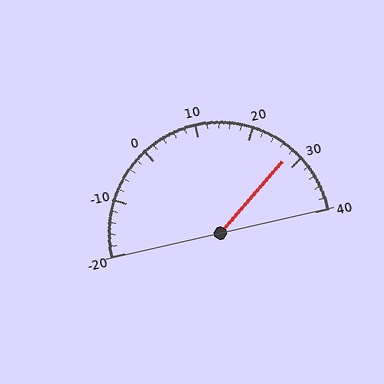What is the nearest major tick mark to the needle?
The nearest major tick mark is 30.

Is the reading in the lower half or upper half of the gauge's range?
The reading is in the upper half of the range (-20 to 40).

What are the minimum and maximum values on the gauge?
The gauge ranges from -20 to 40.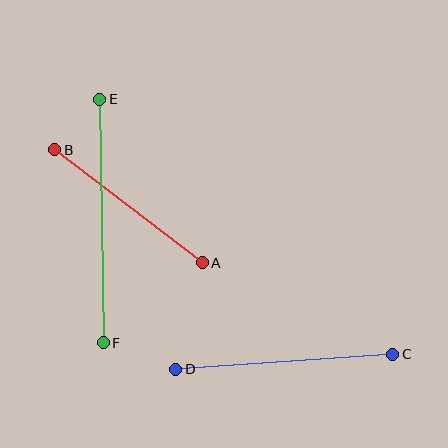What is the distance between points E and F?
The distance is approximately 243 pixels.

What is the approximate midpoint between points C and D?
The midpoint is at approximately (284, 362) pixels.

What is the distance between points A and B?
The distance is approximately 186 pixels.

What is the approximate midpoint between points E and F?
The midpoint is at approximately (102, 221) pixels.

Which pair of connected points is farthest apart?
Points E and F are farthest apart.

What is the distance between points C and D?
The distance is approximately 217 pixels.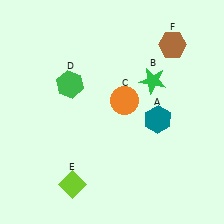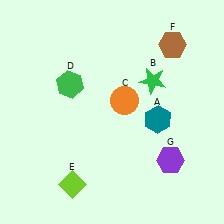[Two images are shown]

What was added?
A purple hexagon (G) was added in Image 2.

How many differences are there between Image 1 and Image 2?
There is 1 difference between the two images.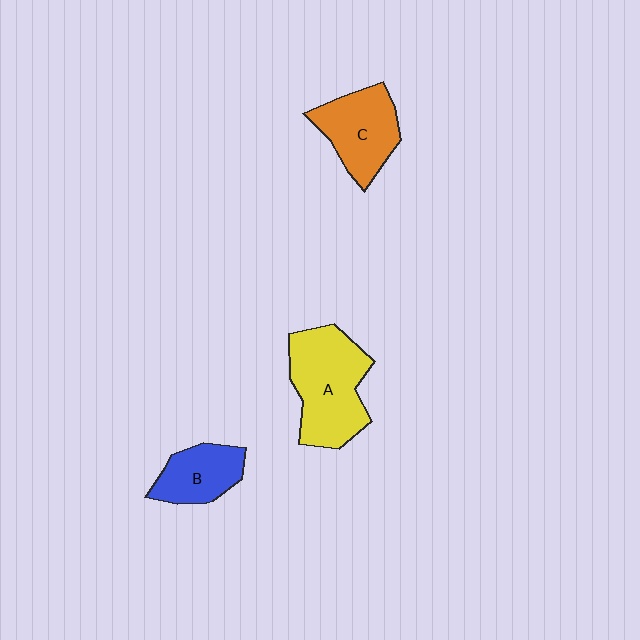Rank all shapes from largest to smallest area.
From largest to smallest: A (yellow), C (orange), B (blue).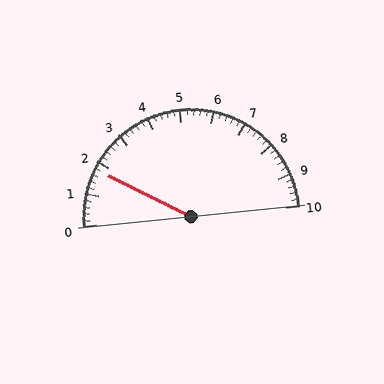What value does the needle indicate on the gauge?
The needle indicates approximately 1.8.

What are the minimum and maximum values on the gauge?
The gauge ranges from 0 to 10.